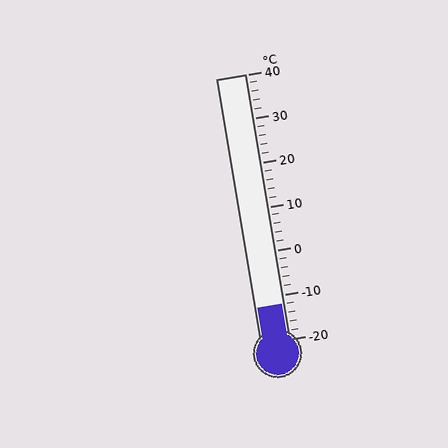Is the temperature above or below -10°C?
The temperature is below -10°C.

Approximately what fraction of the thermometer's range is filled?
The thermometer is filled to approximately 15% of its range.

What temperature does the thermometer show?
The thermometer shows approximately -12°C.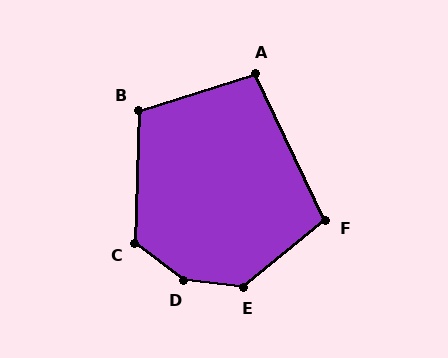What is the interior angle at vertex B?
Approximately 109 degrees (obtuse).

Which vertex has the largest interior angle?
D, at approximately 148 degrees.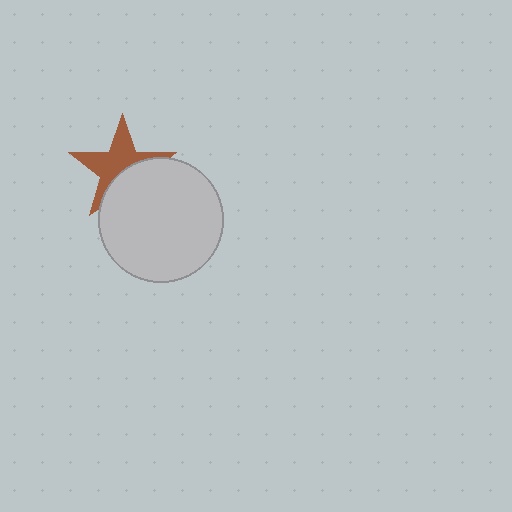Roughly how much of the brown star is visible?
About half of it is visible (roughly 58%).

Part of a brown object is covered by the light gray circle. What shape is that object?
It is a star.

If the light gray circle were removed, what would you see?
You would see the complete brown star.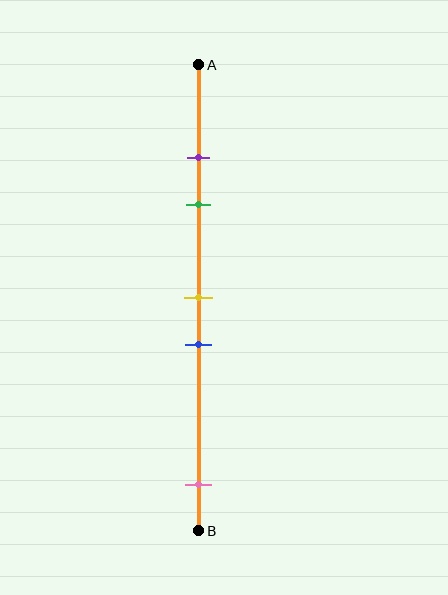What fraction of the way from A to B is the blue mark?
The blue mark is approximately 60% (0.6) of the way from A to B.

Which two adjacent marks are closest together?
The purple and green marks are the closest adjacent pair.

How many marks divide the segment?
There are 5 marks dividing the segment.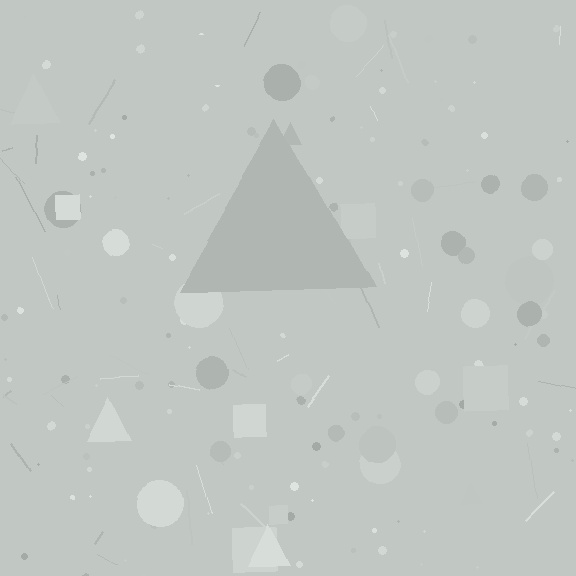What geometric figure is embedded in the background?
A triangle is embedded in the background.